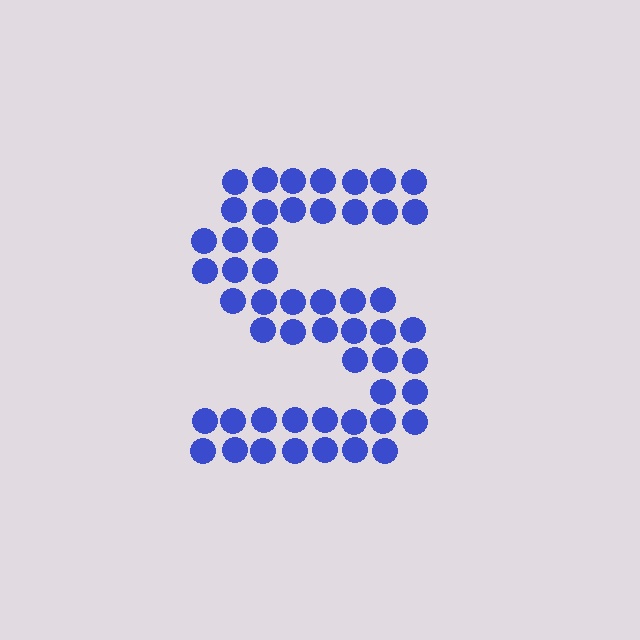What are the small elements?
The small elements are circles.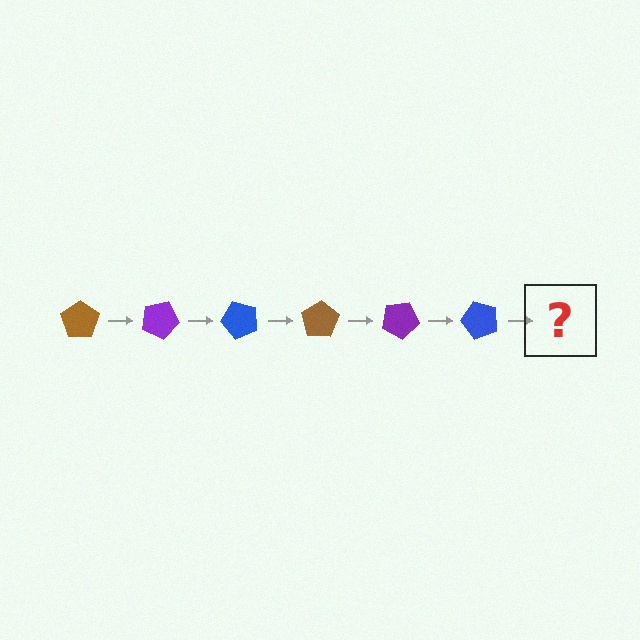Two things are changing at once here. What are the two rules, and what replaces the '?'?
The two rules are that it rotates 25 degrees each step and the color cycles through brown, purple, and blue. The '?' should be a brown pentagon, rotated 150 degrees from the start.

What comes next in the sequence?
The next element should be a brown pentagon, rotated 150 degrees from the start.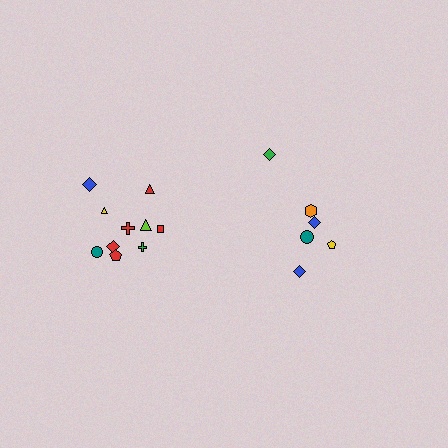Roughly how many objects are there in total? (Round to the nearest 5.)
Roughly 15 objects in total.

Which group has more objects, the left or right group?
The left group.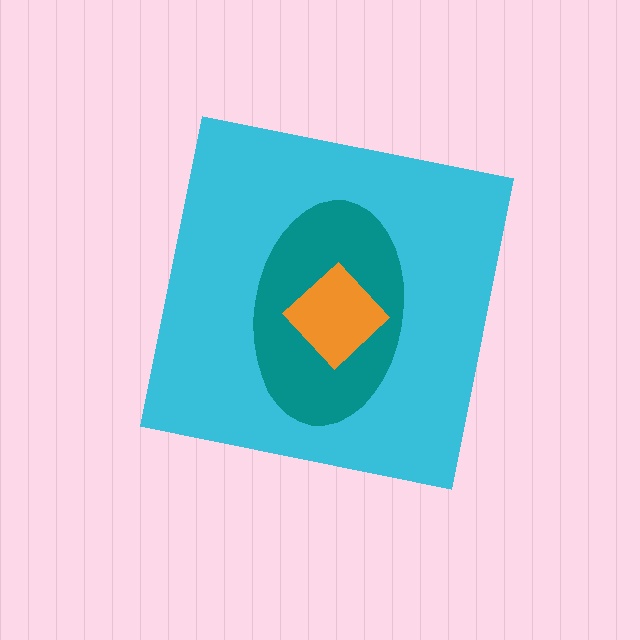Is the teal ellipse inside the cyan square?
Yes.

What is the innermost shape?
The orange diamond.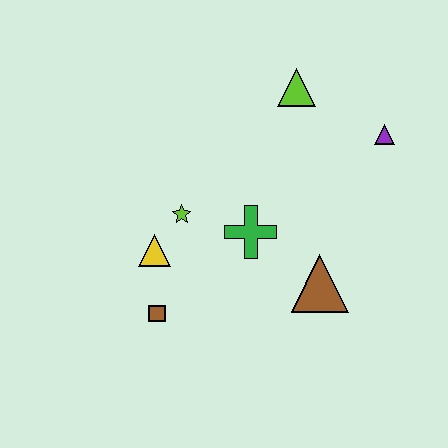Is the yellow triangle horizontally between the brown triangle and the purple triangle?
No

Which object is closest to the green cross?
The lime star is closest to the green cross.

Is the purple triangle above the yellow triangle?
Yes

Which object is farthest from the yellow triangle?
The purple triangle is farthest from the yellow triangle.